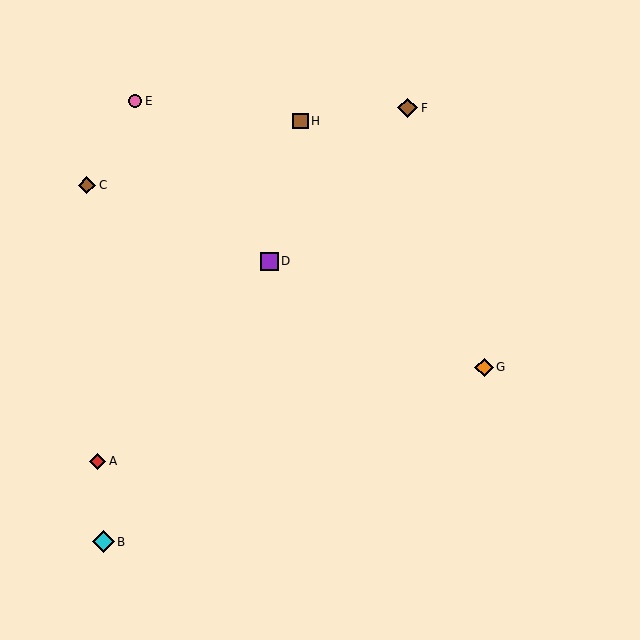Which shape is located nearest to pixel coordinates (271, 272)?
The purple square (labeled D) at (269, 261) is nearest to that location.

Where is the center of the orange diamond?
The center of the orange diamond is at (484, 367).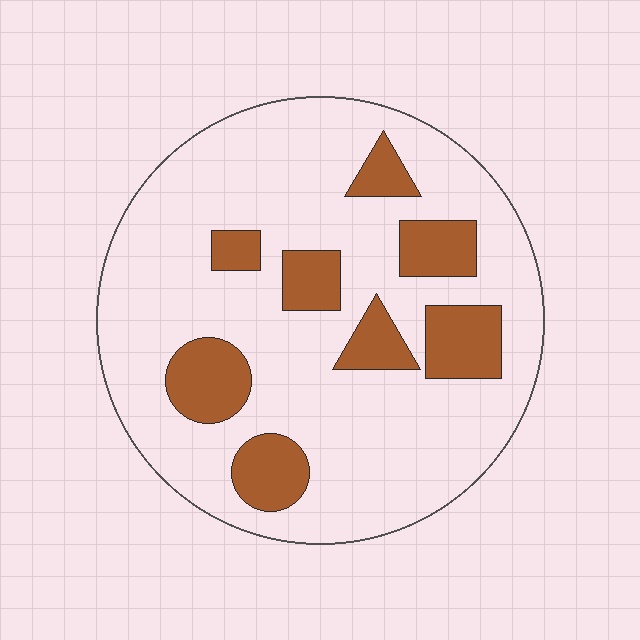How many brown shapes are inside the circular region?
8.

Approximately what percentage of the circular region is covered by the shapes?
Approximately 20%.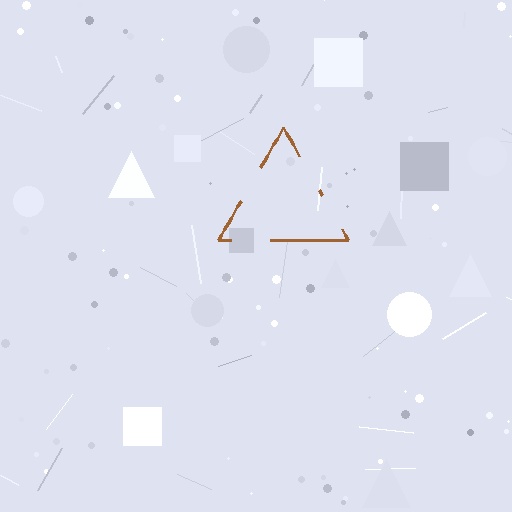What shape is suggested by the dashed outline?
The dashed outline suggests a triangle.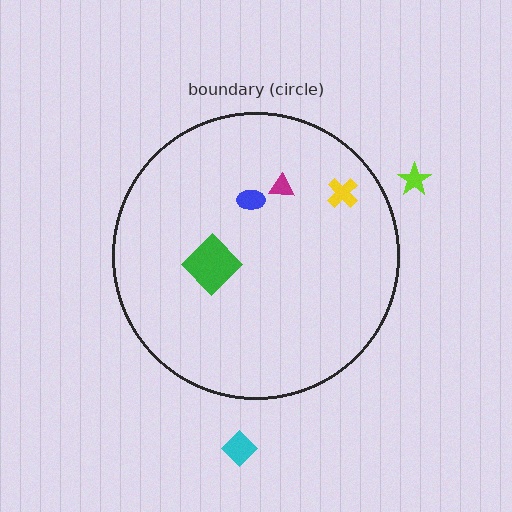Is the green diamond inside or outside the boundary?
Inside.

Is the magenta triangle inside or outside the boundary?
Inside.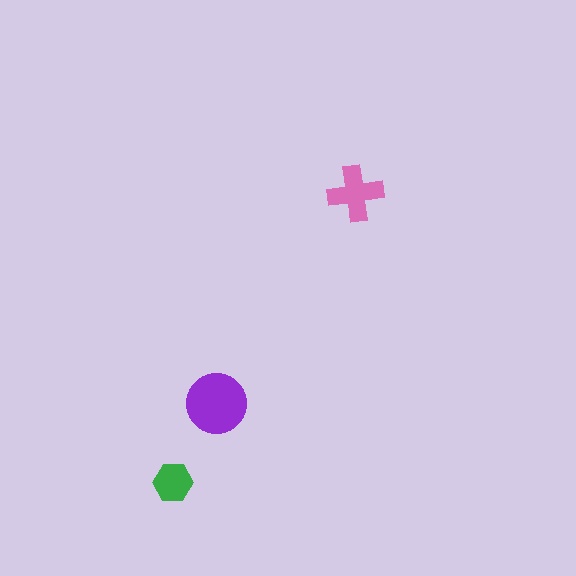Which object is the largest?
The purple circle.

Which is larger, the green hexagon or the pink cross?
The pink cross.